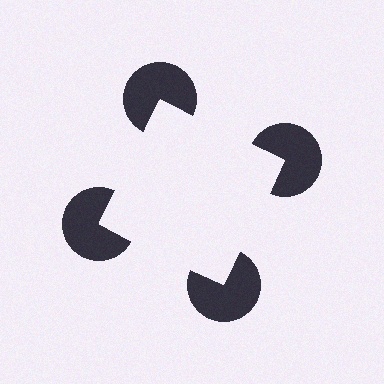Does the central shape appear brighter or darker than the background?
It typically appears slightly brighter than the background, even though no actual brightness change is drawn.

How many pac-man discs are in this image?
There are 4 — one at each vertex of the illusory square.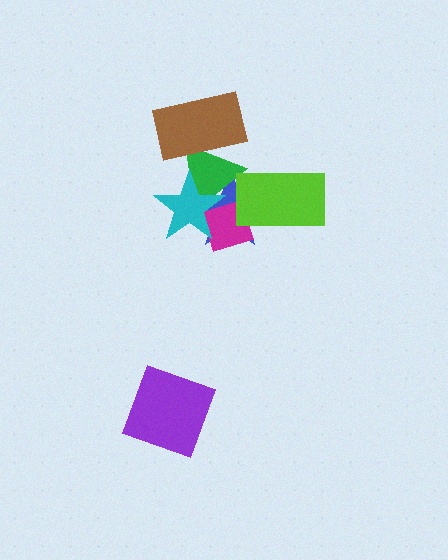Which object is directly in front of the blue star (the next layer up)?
The magenta diamond is directly in front of the blue star.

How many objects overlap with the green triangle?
4 objects overlap with the green triangle.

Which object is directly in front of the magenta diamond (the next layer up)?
The green triangle is directly in front of the magenta diamond.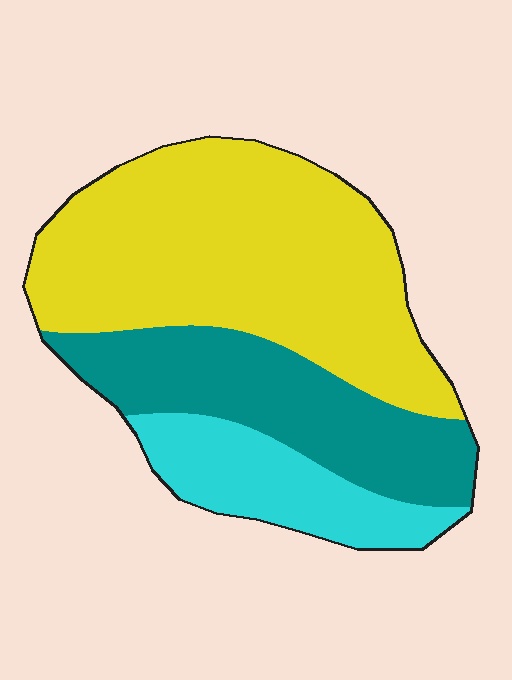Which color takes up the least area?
Cyan, at roughly 15%.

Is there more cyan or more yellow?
Yellow.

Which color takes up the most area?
Yellow, at roughly 55%.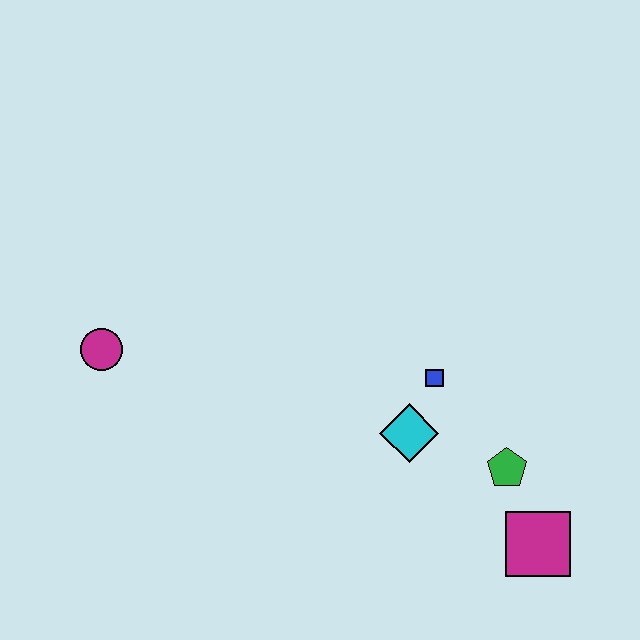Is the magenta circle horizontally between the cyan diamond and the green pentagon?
No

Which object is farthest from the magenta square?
The magenta circle is farthest from the magenta square.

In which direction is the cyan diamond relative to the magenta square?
The cyan diamond is to the left of the magenta square.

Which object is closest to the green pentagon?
The magenta square is closest to the green pentagon.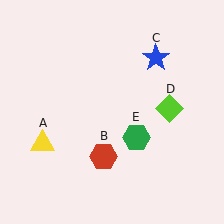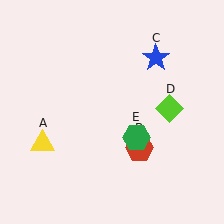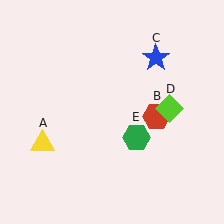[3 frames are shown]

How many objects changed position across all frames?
1 object changed position: red hexagon (object B).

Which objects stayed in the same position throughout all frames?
Yellow triangle (object A) and blue star (object C) and lime diamond (object D) and green hexagon (object E) remained stationary.